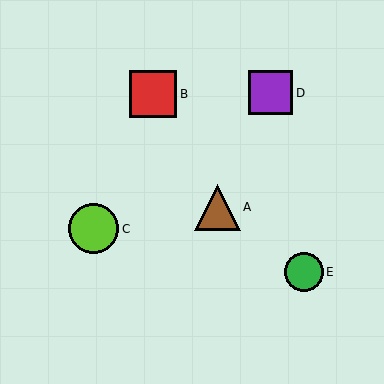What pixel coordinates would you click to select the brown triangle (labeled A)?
Click at (217, 207) to select the brown triangle A.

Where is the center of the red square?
The center of the red square is at (153, 94).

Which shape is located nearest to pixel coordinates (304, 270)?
The green circle (labeled E) at (304, 272) is nearest to that location.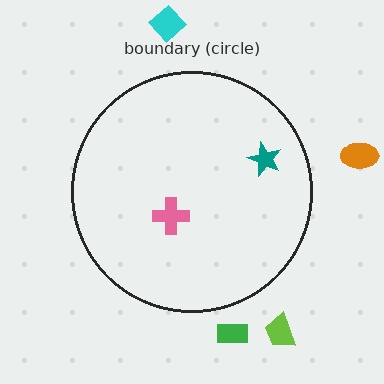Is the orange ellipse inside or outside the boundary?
Outside.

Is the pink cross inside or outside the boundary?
Inside.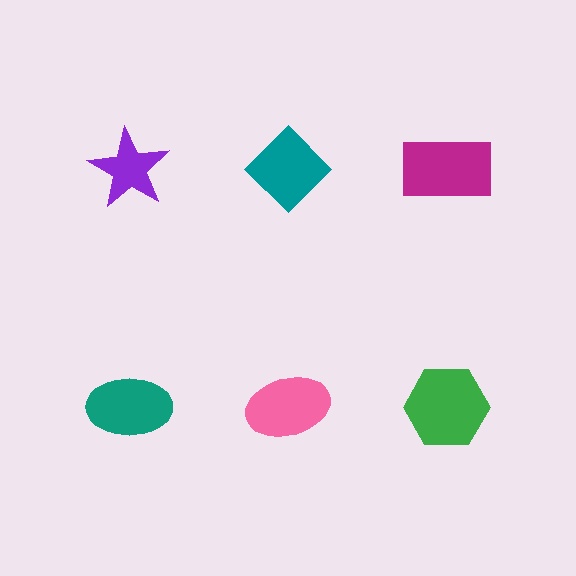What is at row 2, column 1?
A teal ellipse.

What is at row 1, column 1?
A purple star.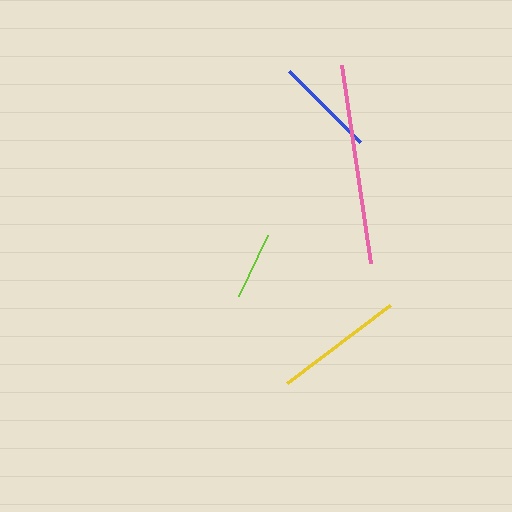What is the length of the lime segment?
The lime segment is approximately 67 pixels long.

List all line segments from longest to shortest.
From longest to shortest: pink, yellow, blue, lime.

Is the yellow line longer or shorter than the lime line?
The yellow line is longer than the lime line.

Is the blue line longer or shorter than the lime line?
The blue line is longer than the lime line.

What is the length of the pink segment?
The pink segment is approximately 200 pixels long.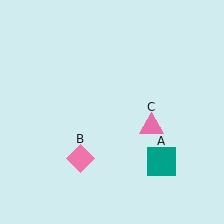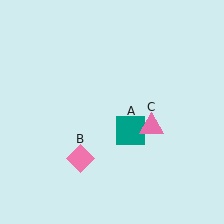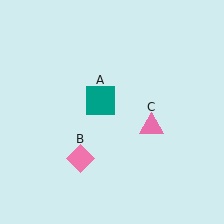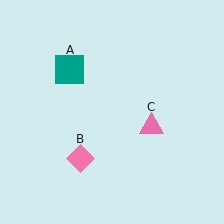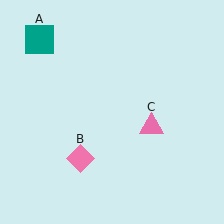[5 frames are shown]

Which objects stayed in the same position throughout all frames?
Pink diamond (object B) and pink triangle (object C) remained stationary.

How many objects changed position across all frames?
1 object changed position: teal square (object A).